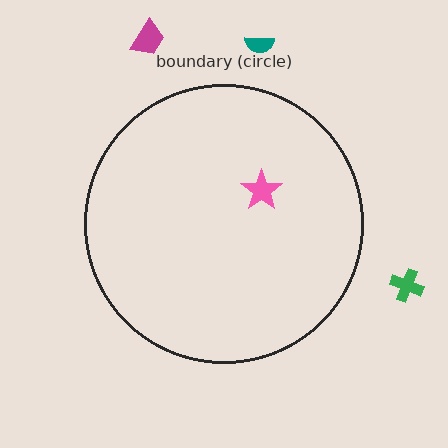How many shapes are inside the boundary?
1 inside, 3 outside.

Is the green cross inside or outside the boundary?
Outside.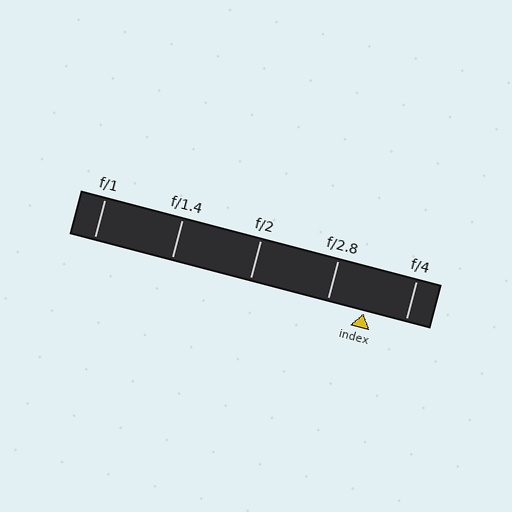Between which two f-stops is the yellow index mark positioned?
The index mark is between f/2.8 and f/4.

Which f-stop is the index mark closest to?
The index mark is closest to f/2.8.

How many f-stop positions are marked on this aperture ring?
There are 5 f-stop positions marked.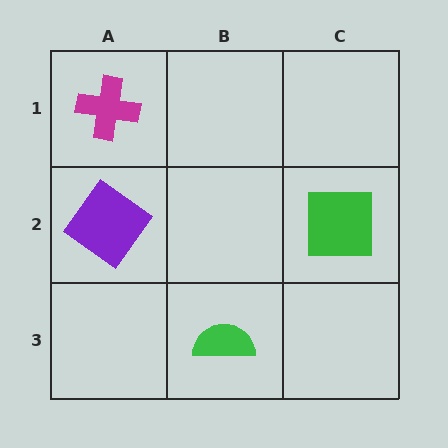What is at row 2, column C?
A green square.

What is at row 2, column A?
A purple diamond.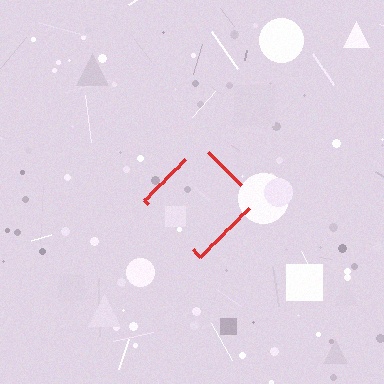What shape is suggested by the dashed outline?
The dashed outline suggests a diamond.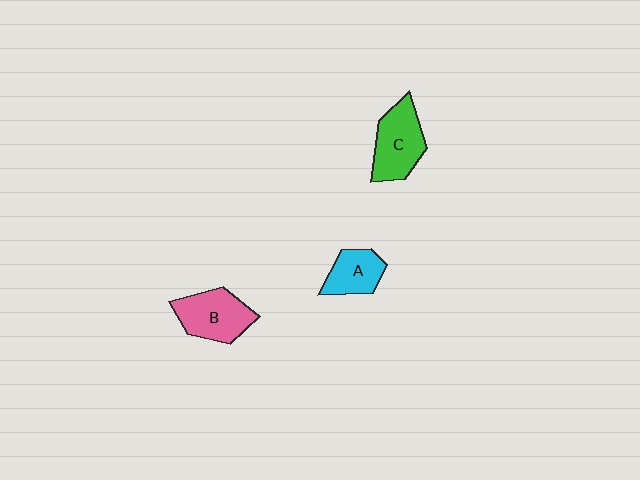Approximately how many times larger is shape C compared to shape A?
Approximately 1.4 times.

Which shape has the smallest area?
Shape A (cyan).